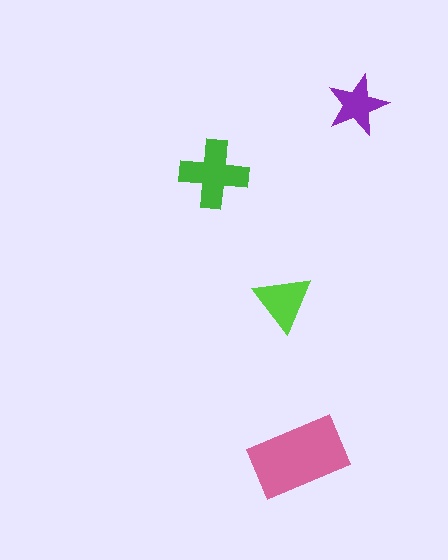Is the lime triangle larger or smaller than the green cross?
Smaller.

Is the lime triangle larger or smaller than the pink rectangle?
Smaller.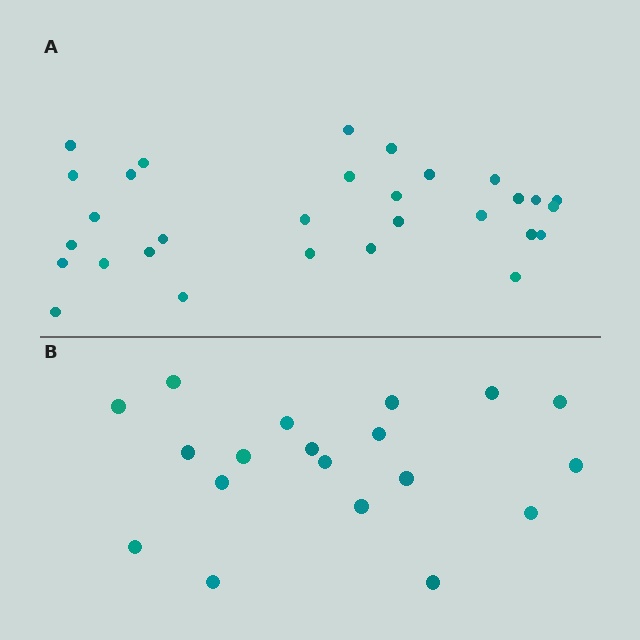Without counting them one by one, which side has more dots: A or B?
Region A (the top region) has more dots.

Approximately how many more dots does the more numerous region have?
Region A has roughly 12 or so more dots than region B.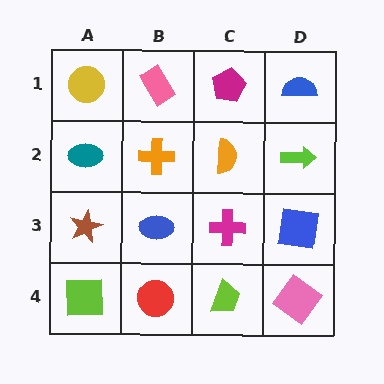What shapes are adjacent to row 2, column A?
A yellow circle (row 1, column A), a brown star (row 3, column A), an orange cross (row 2, column B).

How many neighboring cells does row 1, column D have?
2.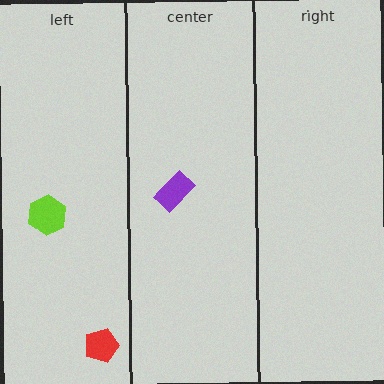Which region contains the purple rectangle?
The center region.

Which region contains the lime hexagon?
The left region.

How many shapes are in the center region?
1.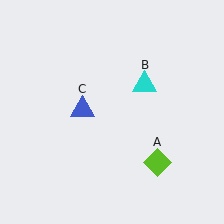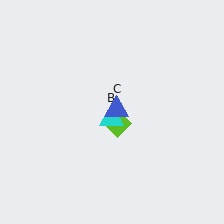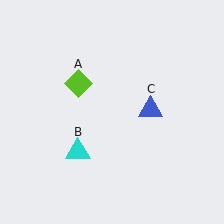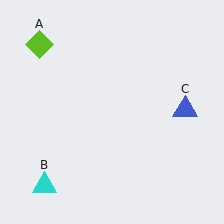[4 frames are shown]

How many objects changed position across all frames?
3 objects changed position: lime diamond (object A), cyan triangle (object B), blue triangle (object C).